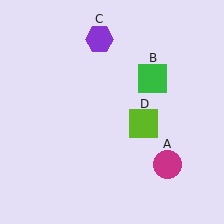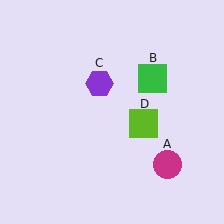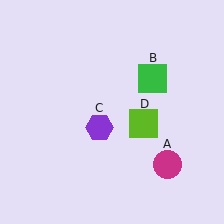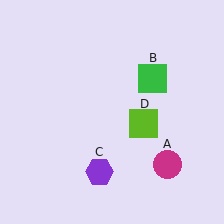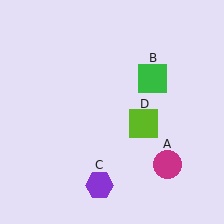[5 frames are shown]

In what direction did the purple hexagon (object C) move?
The purple hexagon (object C) moved down.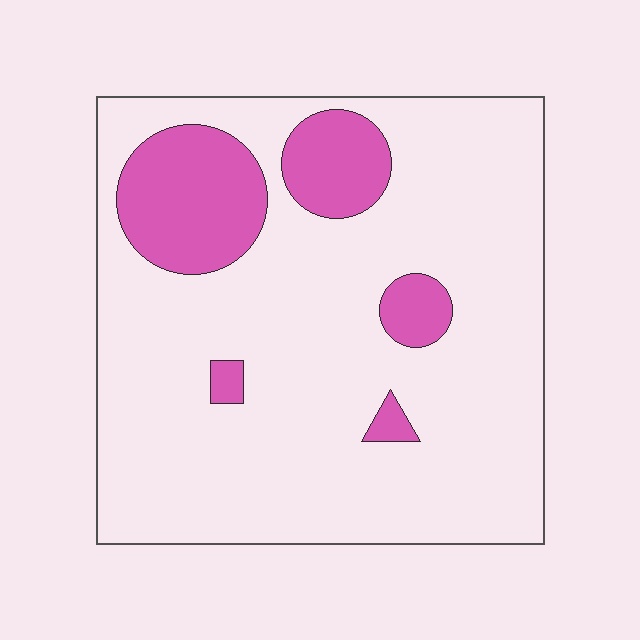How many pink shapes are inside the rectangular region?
5.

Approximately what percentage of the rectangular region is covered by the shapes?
Approximately 15%.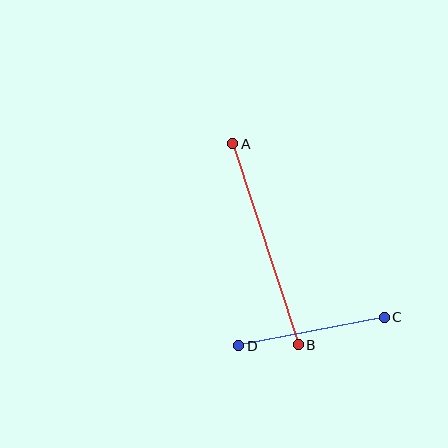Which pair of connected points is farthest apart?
Points A and B are farthest apart.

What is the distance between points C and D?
The distance is approximately 148 pixels.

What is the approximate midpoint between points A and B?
The midpoint is at approximately (265, 244) pixels.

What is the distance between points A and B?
The distance is approximately 211 pixels.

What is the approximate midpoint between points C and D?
The midpoint is at approximately (311, 332) pixels.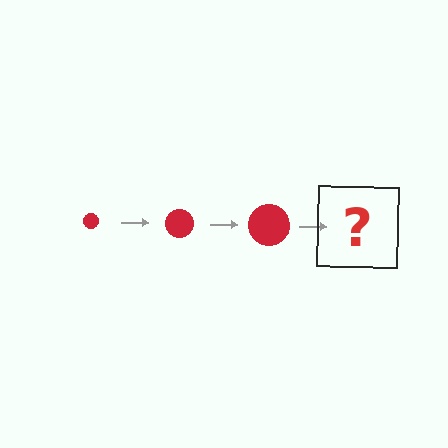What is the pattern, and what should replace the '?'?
The pattern is that the circle gets progressively larger each step. The '?' should be a red circle, larger than the previous one.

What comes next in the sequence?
The next element should be a red circle, larger than the previous one.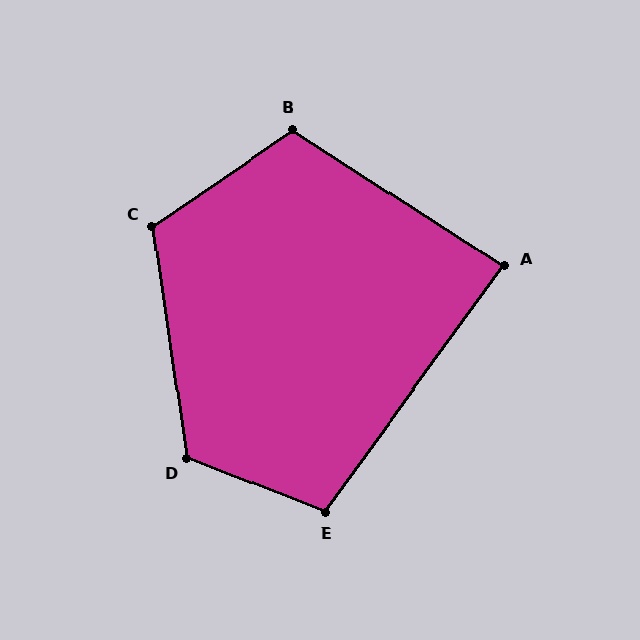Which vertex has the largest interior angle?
D, at approximately 120 degrees.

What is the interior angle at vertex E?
Approximately 105 degrees (obtuse).